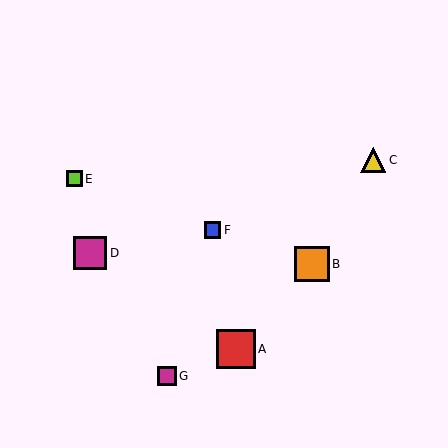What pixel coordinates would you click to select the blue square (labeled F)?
Click at (212, 230) to select the blue square F.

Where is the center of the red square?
The center of the red square is at (236, 349).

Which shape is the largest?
The red square (labeled A) is the largest.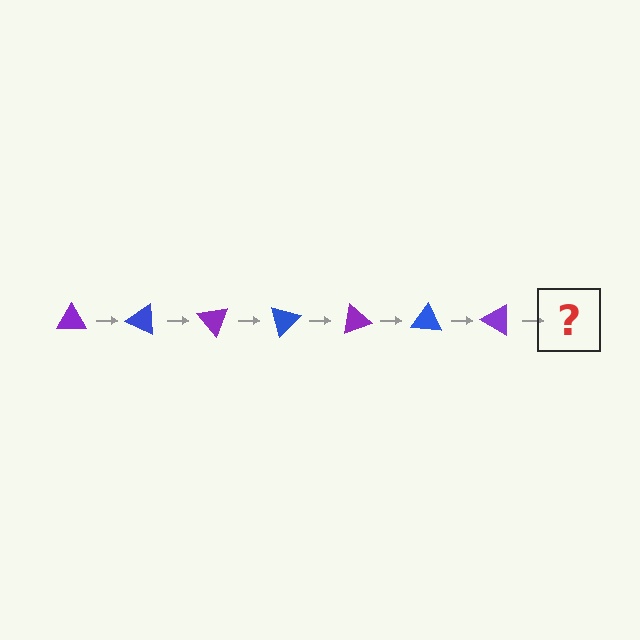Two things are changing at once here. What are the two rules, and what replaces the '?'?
The two rules are that it rotates 25 degrees each step and the color cycles through purple and blue. The '?' should be a blue triangle, rotated 175 degrees from the start.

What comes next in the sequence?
The next element should be a blue triangle, rotated 175 degrees from the start.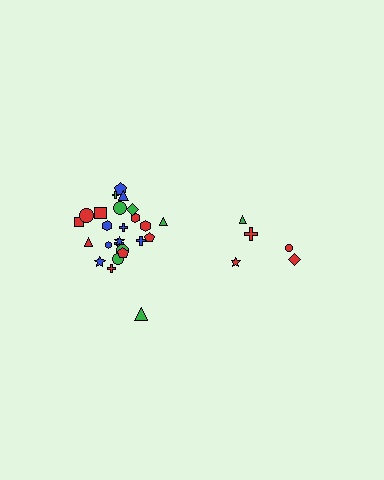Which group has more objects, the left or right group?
The left group.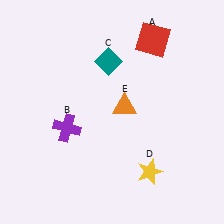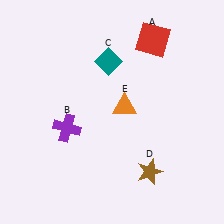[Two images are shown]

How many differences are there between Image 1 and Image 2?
There is 1 difference between the two images.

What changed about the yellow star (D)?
In Image 1, D is yellow. In Image 2, it changed to brown.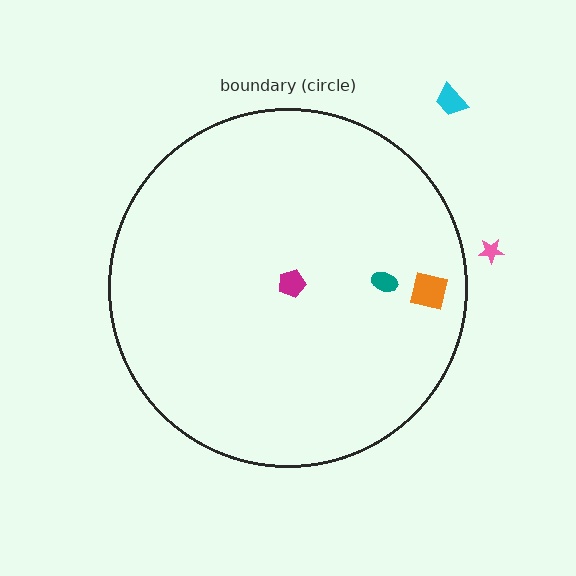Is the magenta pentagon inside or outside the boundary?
Inside.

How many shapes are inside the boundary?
3 inside, 2 outside.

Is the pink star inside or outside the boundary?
Outside.